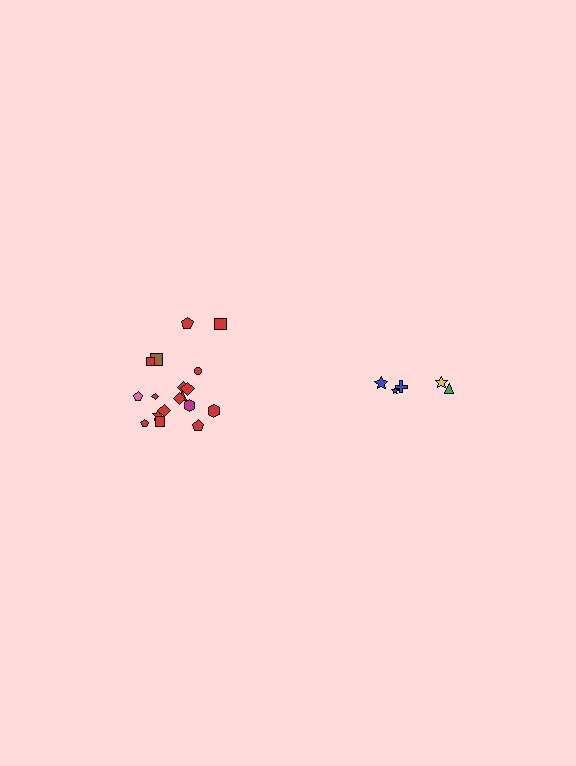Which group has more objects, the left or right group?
The left group.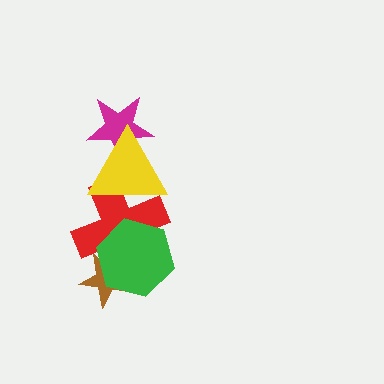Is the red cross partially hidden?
Yes, it is partially covered by another shape.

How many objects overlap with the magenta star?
1 object overlaps with the magenta star.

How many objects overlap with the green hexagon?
2 objects overlap with the green hexagon.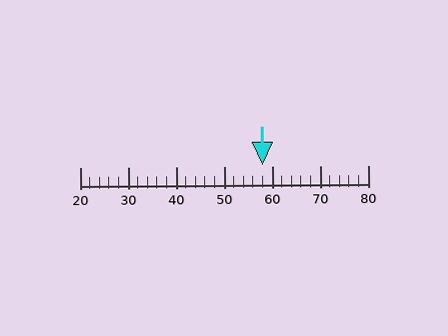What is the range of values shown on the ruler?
The ruler shows values from 20 to 80.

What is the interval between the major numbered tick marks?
The major tick marks are spaced 10 units apart.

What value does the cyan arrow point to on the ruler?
The cyan arrow points to approximately 58.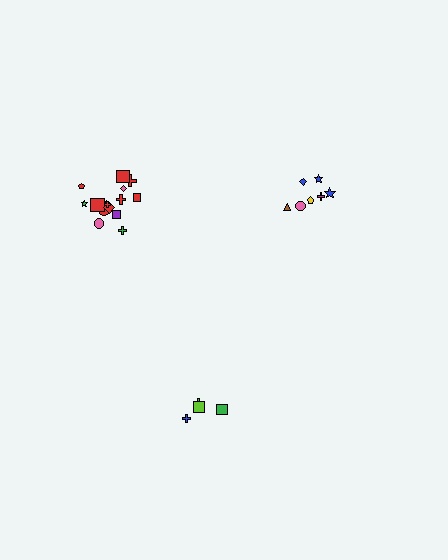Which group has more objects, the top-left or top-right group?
The top-left group.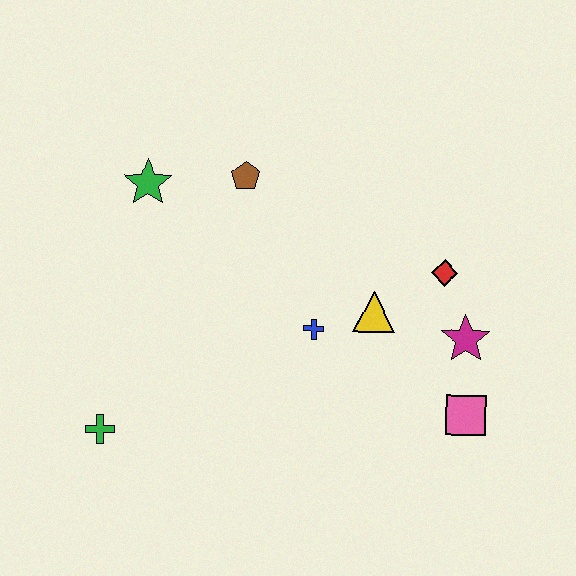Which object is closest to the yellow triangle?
The blue cross is closest to the yellow triangle.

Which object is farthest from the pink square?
The green star is farthest from the pink square.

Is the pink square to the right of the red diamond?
Yes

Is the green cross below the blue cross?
Yes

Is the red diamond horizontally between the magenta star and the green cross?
Yes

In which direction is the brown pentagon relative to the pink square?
The brown pentagon is above the pink square.